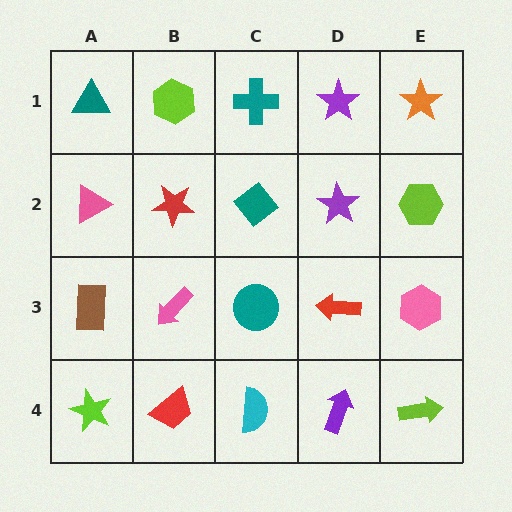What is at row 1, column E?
An orange star.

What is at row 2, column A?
A pink triangle.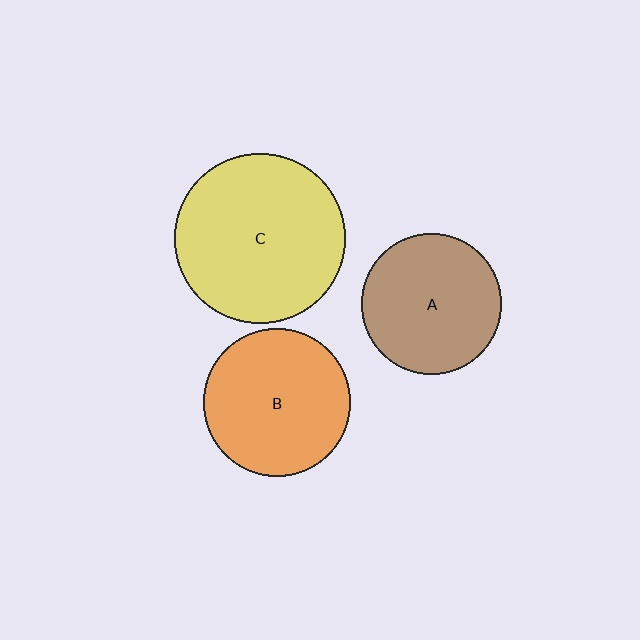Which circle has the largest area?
Circle C (yellow).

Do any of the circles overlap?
No, none of the circles overlap.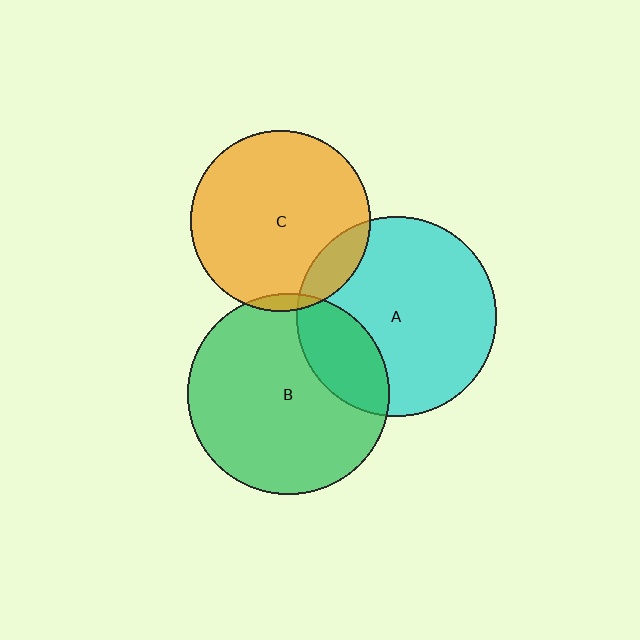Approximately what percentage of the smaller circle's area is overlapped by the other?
Approximately 5%.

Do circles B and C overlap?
Yes.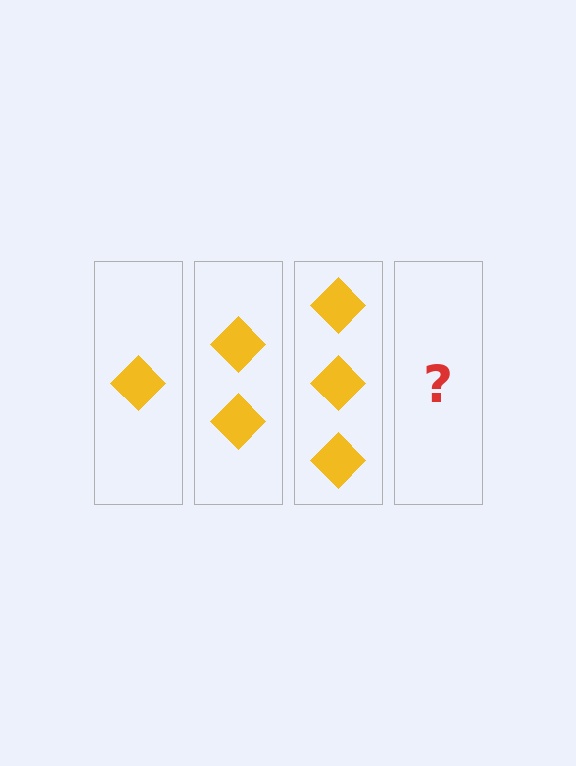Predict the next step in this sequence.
The next step is 4 diamonds.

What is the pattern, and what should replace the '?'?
The pattern is that each step adds one more diamond. The '?' should be 4 diamonds.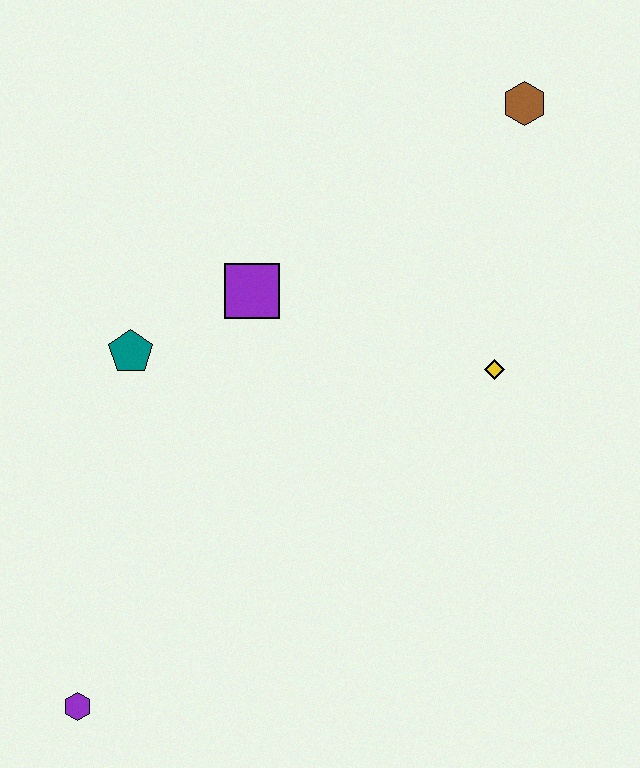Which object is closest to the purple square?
The teal pentagon is closest to the purple square.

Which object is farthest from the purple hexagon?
The brown hexagon is farthest from the purple hexagon.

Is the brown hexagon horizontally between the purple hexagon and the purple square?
No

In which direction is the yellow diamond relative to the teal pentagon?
The yellow diamond is to the right of the teal pentagon.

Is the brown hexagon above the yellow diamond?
Yes